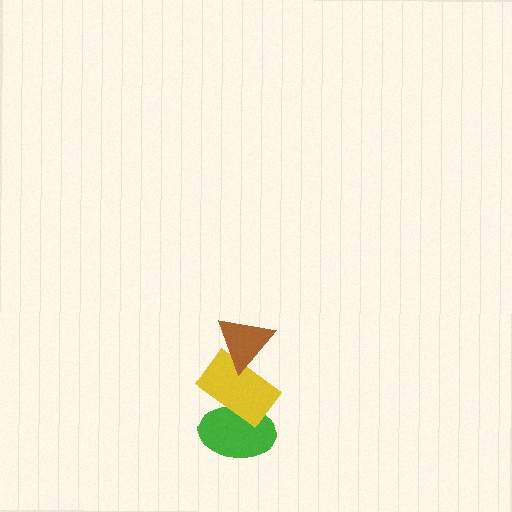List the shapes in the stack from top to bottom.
From top to bottom: the brown triangle, the yellow rectangle, the green ellipse.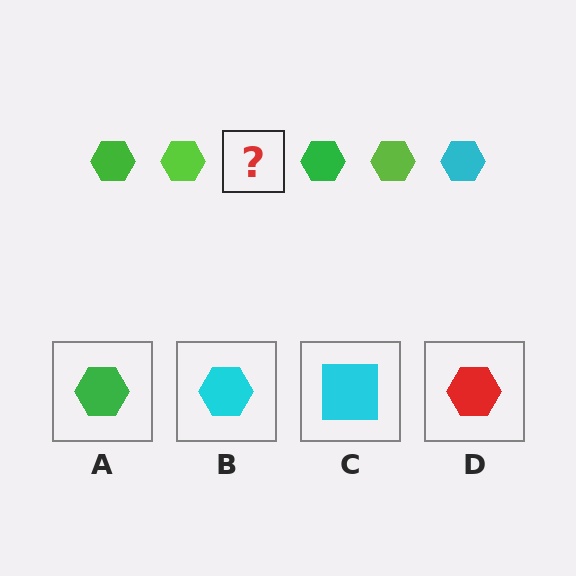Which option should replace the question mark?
Option B.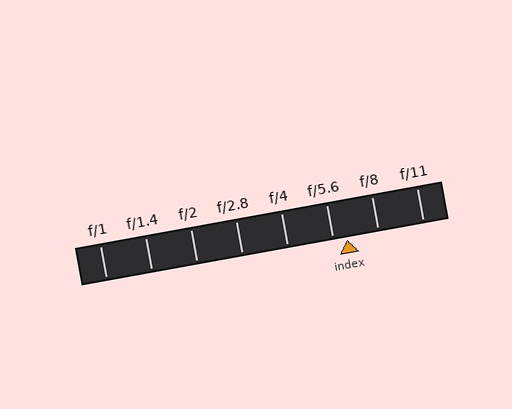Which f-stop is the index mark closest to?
The index mark is closest to f/5.6.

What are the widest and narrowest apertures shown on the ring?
The widest aperture shown is f/1 and the narrowest is f/11.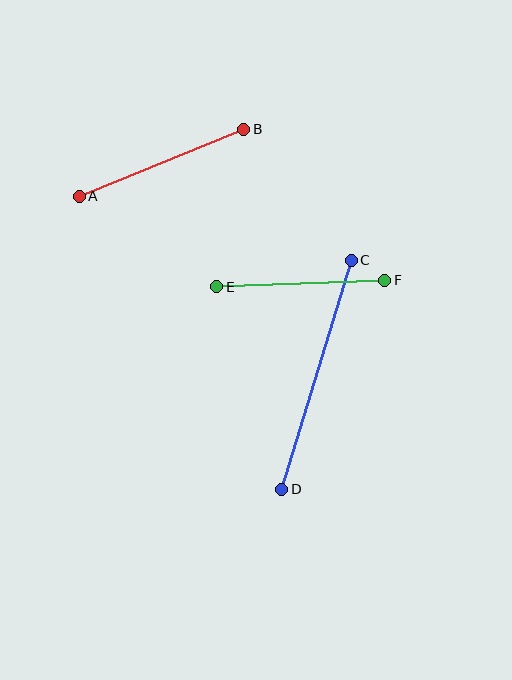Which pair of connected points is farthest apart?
Points C and D are farthest apart.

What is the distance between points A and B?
The distance is approximately 178 pixels.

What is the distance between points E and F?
The distance is approximately 168 pixels.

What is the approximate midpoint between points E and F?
The midpoint is at approximately (301, 283) pixels.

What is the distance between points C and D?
The distance is approximately 240 pixels.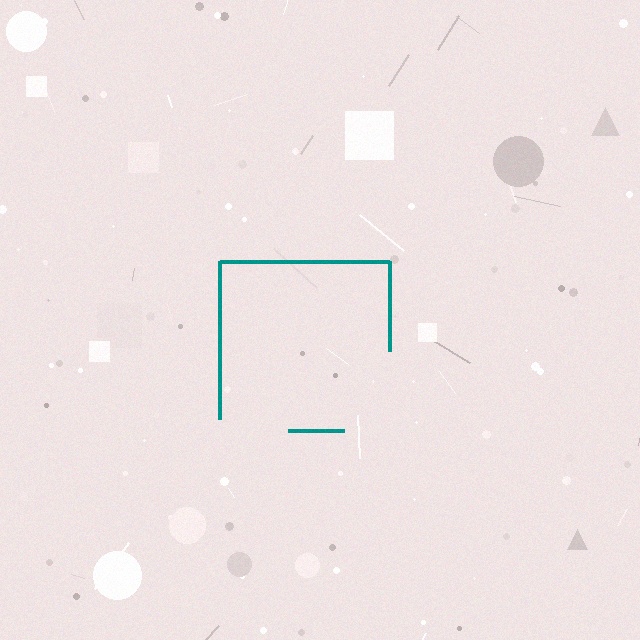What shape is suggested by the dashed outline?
The dashed outline suggests a square.